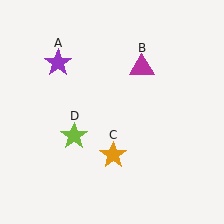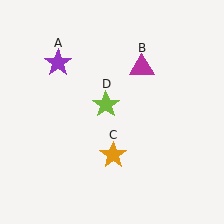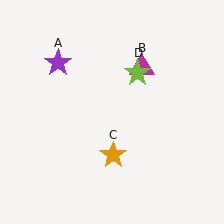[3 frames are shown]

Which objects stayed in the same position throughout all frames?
Purple star (object A) and magenta triangle (object B) and orange star (object C) remained stationary.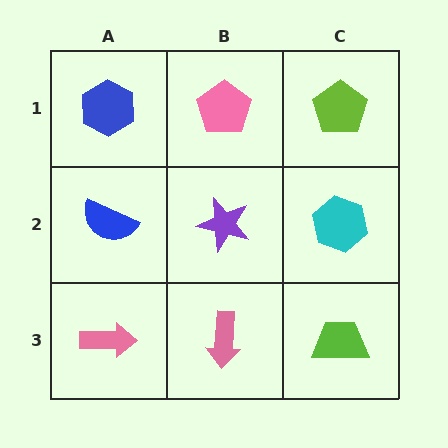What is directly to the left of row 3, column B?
A pink arrow.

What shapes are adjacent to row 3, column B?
A purple star (row 2, column B), a pink arrow (row 3, column A), a lime trapezoid (row 3, column C).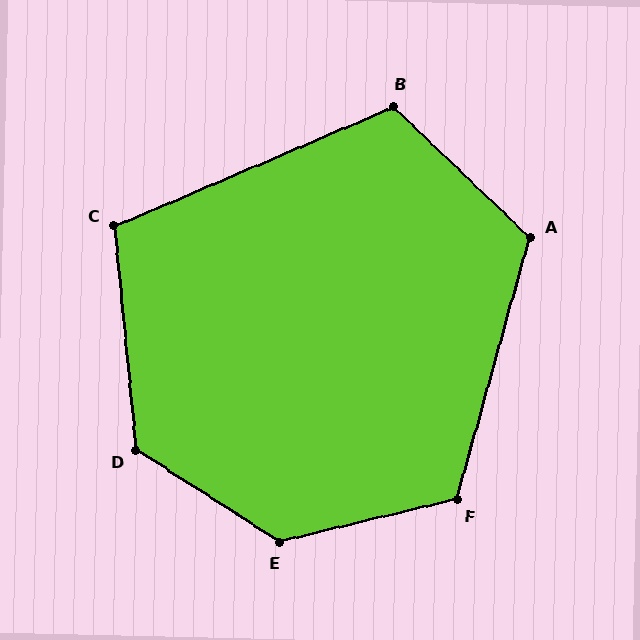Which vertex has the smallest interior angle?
C, at approximately 108 degrees.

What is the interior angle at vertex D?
Approximately 128 degrees (obtuse).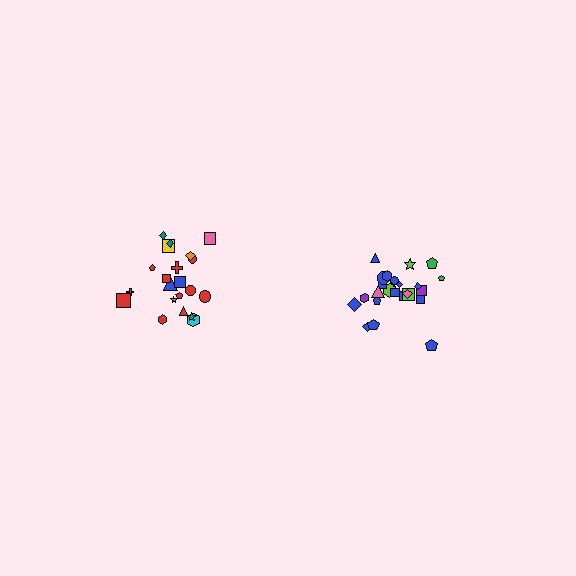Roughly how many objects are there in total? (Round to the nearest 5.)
Roughly 45 objects in total.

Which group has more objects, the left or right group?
The right group.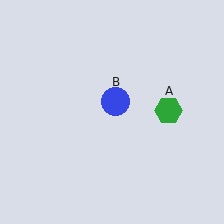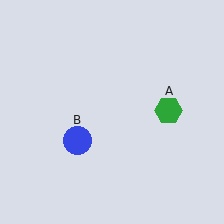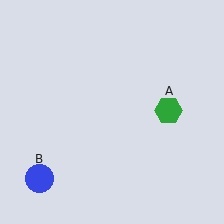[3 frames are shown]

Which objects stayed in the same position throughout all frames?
Green hexagon (object A) remained stationary.